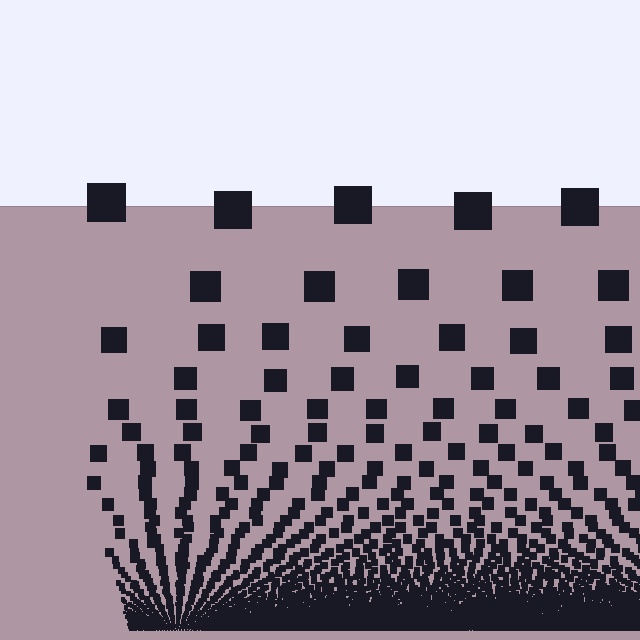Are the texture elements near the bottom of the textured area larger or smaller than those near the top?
Smaller. The gradient is inverted — elements near the bottom are smaller and denser.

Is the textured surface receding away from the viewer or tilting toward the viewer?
The surface appears to tilt toward the viewer. Texture elements get larger and sparser toward the top.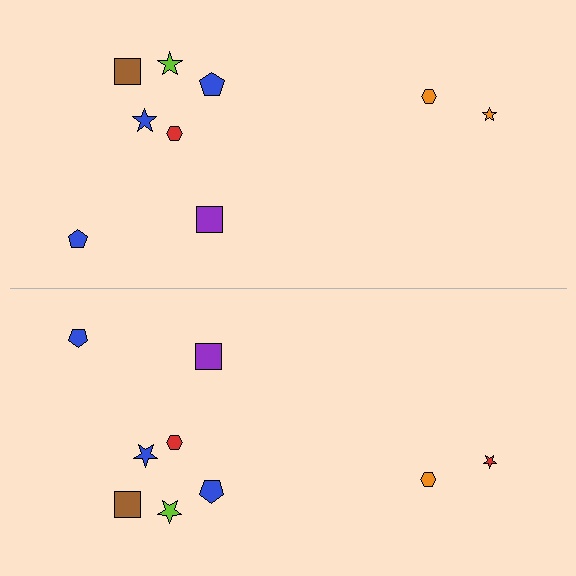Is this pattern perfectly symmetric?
No, the pattern is not perfectly symmetric. The red star on the bottom side breaks the symmetry — its mirror counterpart is orange.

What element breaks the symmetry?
The red star on the bottom side breaks the symmetry — its mirror counterpart is orange.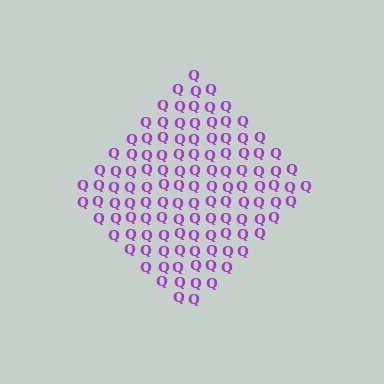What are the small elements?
The small elements are letter Q's.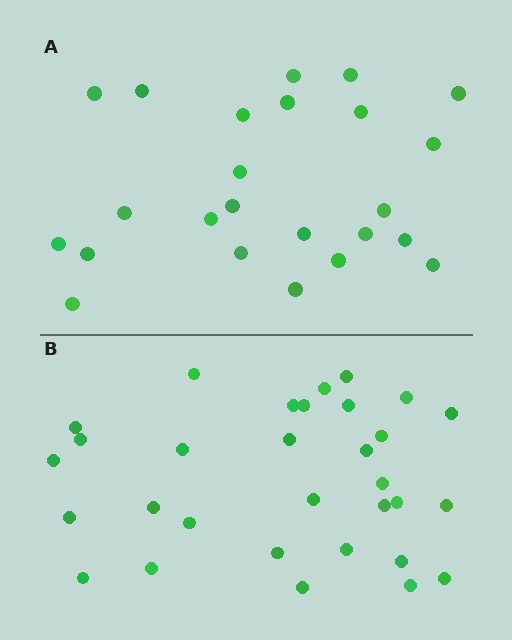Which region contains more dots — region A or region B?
Region B (the bottom region) has more dots.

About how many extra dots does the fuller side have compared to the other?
Region B has roughly 8 or so more dots than region A.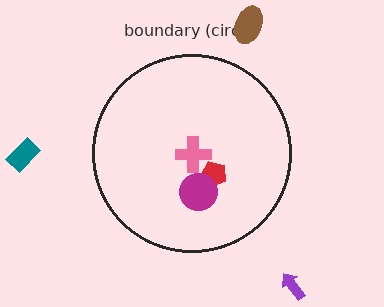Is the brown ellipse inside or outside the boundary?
Outside.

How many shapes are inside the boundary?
3 inside, 3 outside.